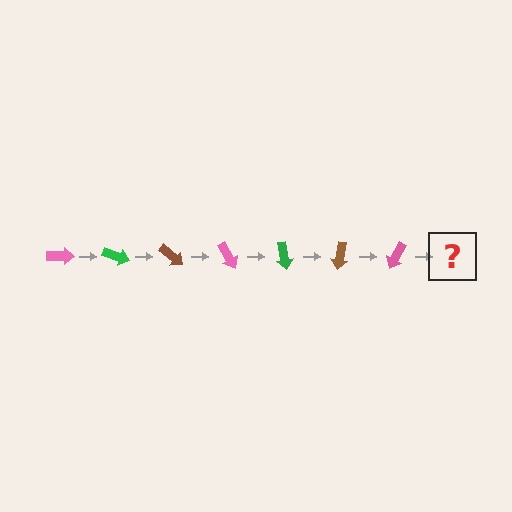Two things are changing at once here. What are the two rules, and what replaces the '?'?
The two rules are that it rotates 20 degrees each step and the color cycles through pink, green, and brown. The '?' should be a green arrow, rotated 140 degrees from the start.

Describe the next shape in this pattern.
It should be a green arrow, rotated 140 degrees from the start.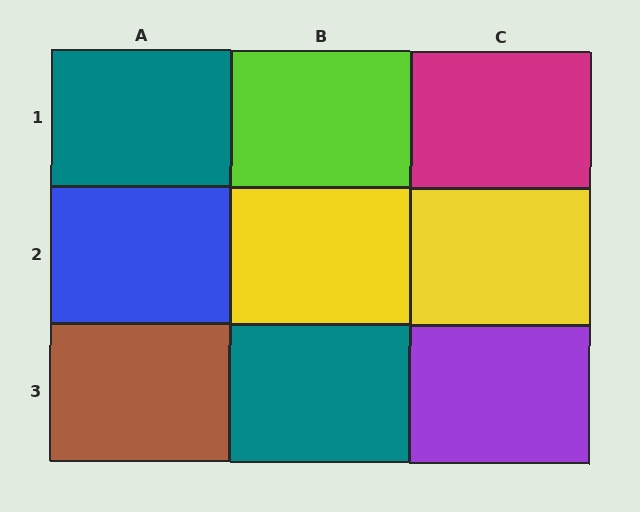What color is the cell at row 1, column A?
Teal.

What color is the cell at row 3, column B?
Teal.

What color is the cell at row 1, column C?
Magenta.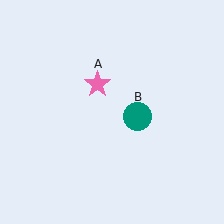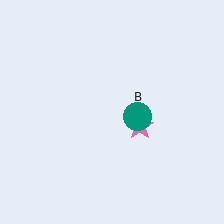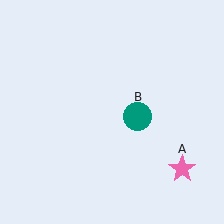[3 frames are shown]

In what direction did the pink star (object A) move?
The pink star (object A) moved down and to the right.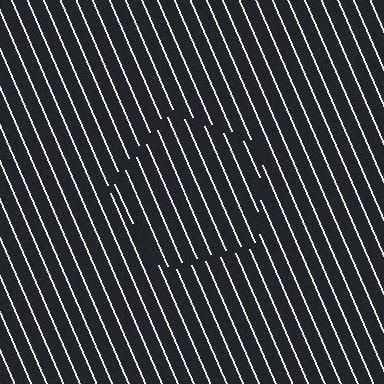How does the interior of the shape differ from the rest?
The interior of the shape contains the same grating, shifted by half a period — the contour is defined by the phase discontinuity where line-ends from the inner and outer gratings abut.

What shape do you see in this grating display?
An illusory pentagon. The interior of the shape contains the same grating, shifted by half a period — the contour is defined by the phase discontinuity where line-ends from the inner and outer gratings abut.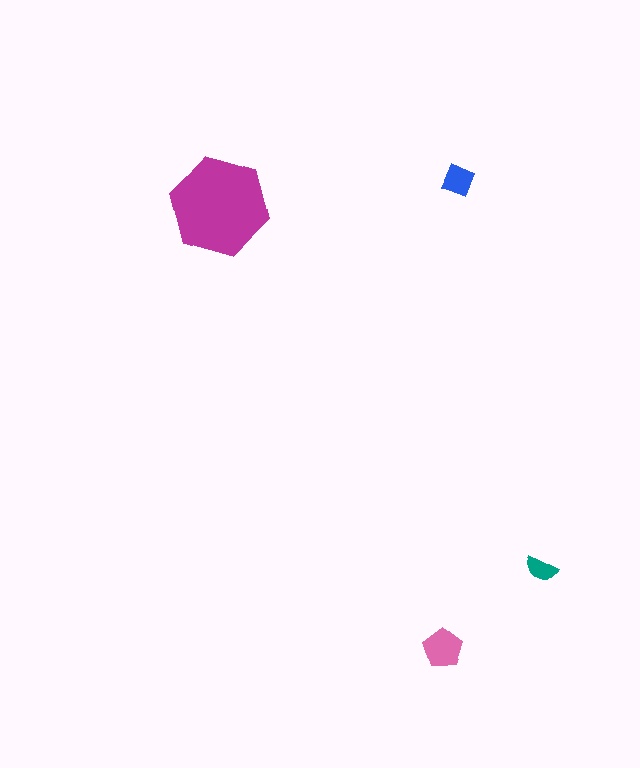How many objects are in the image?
There are 4 objects in the image.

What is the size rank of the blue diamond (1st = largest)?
3rd.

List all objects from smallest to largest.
The teal semicircle, the blue diamond, the pink pentagon, the magenta hexagon.